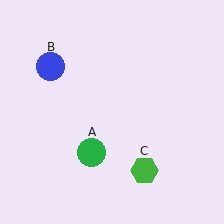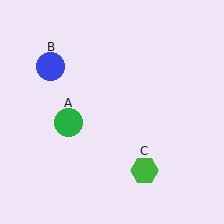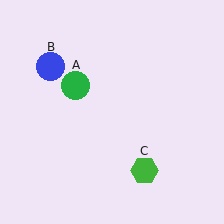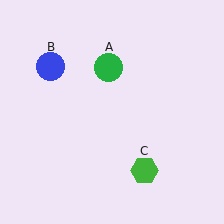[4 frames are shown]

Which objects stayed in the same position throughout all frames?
Blue circle (object B) and green hexagon (object C) remained stationary.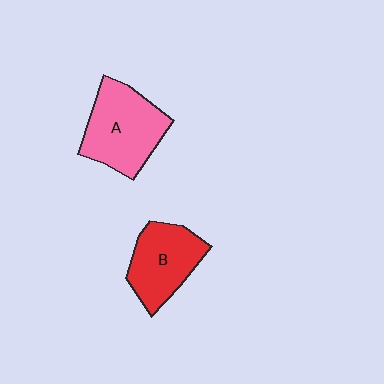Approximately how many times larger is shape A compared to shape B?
Approximately 1.2 times.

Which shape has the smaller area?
Shape B (red).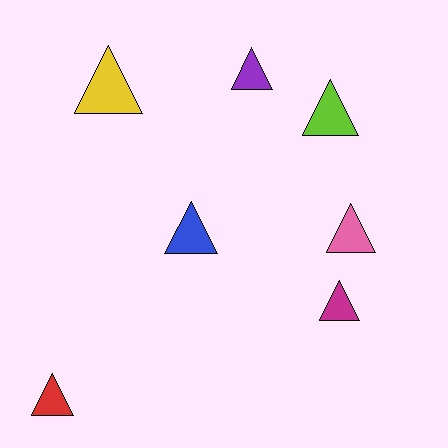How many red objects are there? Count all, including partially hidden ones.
There is 1 red object.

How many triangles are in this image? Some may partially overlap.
There are 7 triangles.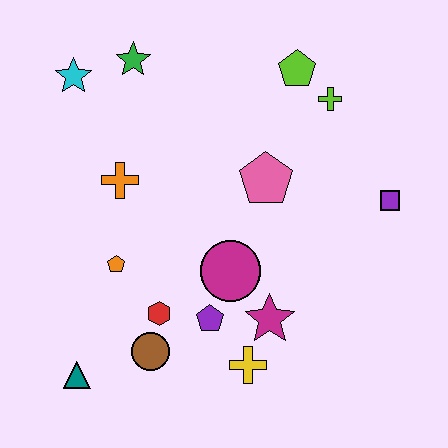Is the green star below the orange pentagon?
No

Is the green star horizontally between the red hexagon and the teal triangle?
Yes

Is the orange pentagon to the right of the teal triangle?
Yes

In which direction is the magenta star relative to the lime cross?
The magenta star is below the lime cross.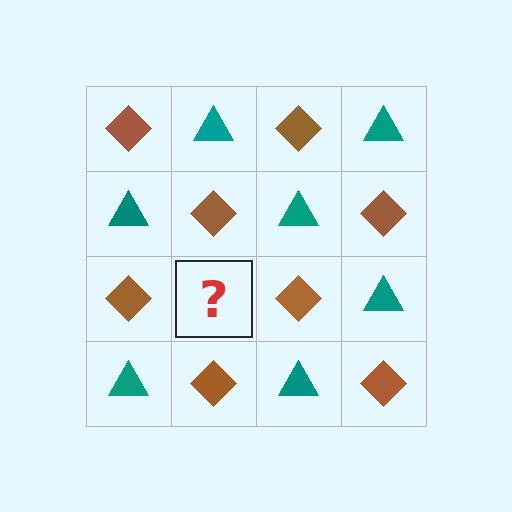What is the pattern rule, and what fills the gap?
The rule is that it alternates brown diamond and teal triangle in a checkerboard pattern. The gap should be filled with a teal triangle.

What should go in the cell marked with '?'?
The missing cell should contain a teal triangle.